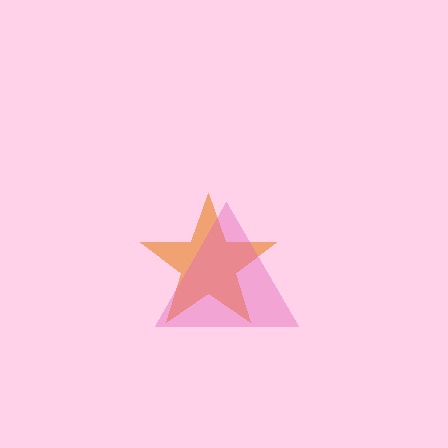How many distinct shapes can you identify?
There are 2 distinct shapes: an orange star, a pink triangle.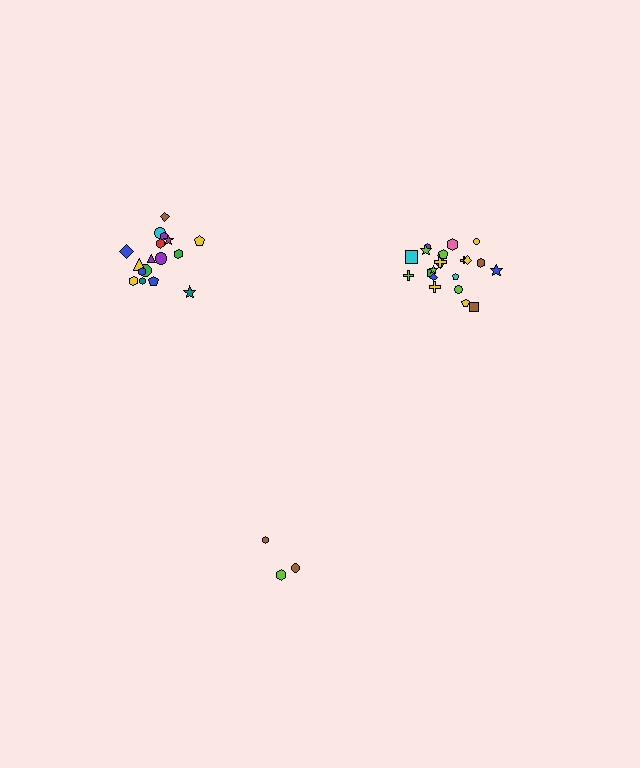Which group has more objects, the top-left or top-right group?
The top-right group.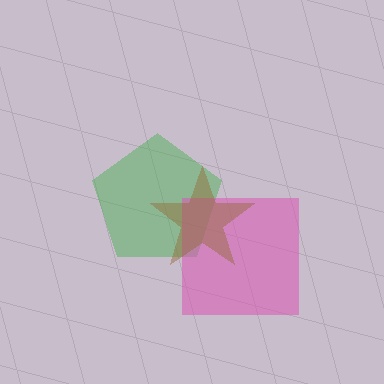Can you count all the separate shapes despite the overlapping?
Yes, there are 3 separate shapes.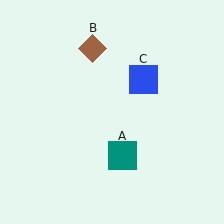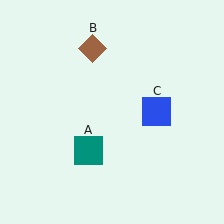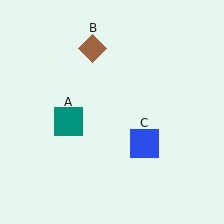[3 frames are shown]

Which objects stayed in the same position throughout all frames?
Brown diamond (object B) remained stationary.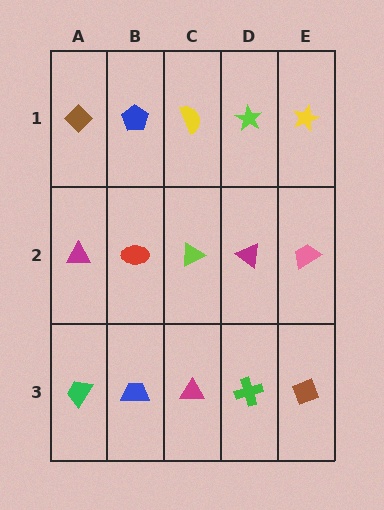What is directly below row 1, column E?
A pink trapezoid.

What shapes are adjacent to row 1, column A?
A magenta triangle (row 2, column A), a blue pentagon (row 1, column B).